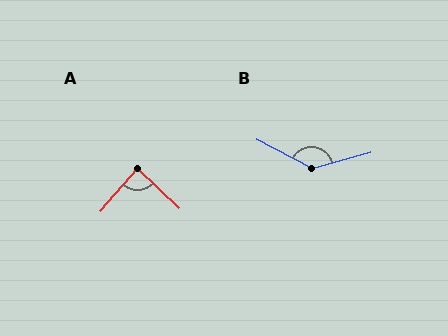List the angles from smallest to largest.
A (87°), B (137°).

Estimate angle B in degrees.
Approximately 137 degrees.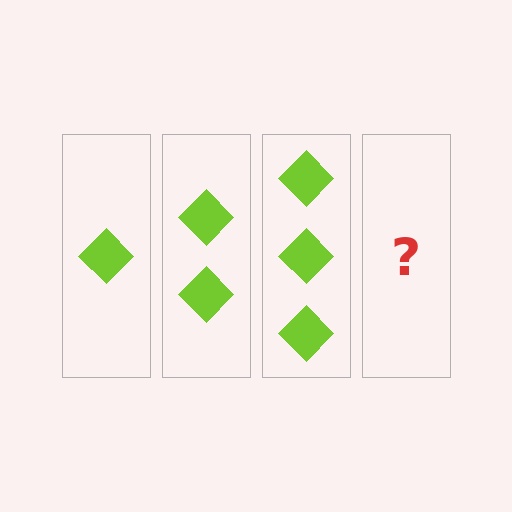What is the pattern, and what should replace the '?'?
The pattern is that each step adds one more diamond. The '?' should be 4 diamonds.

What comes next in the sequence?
The next element should be 4 diamonds.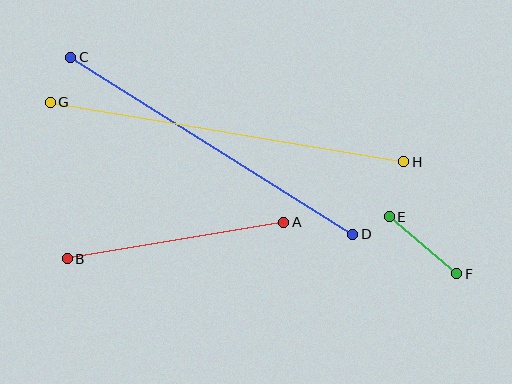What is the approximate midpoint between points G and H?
The midpoint is at approximately (227, 132) pixels.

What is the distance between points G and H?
The distance is approximately 359 pixels.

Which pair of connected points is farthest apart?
Points G and H are farthest apart.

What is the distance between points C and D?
The distance is approximately 333 pixels.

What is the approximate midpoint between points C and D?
The midpoint is at approximately (212, 146) pixels.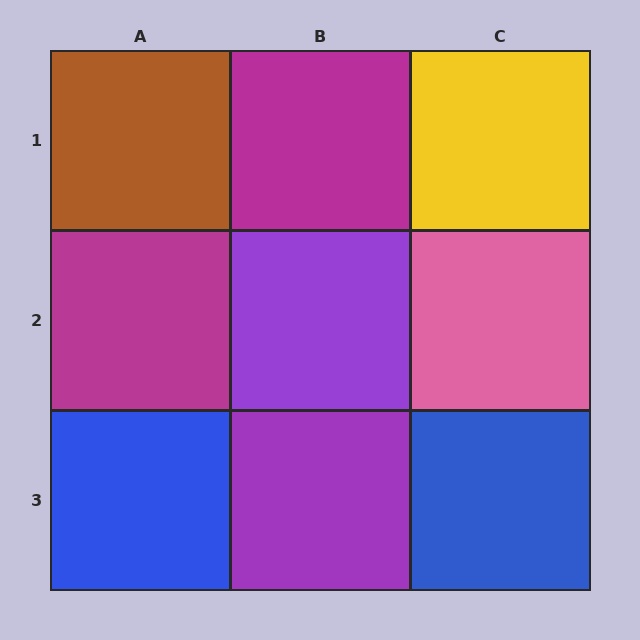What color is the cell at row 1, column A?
Brown.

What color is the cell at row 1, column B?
Magenta.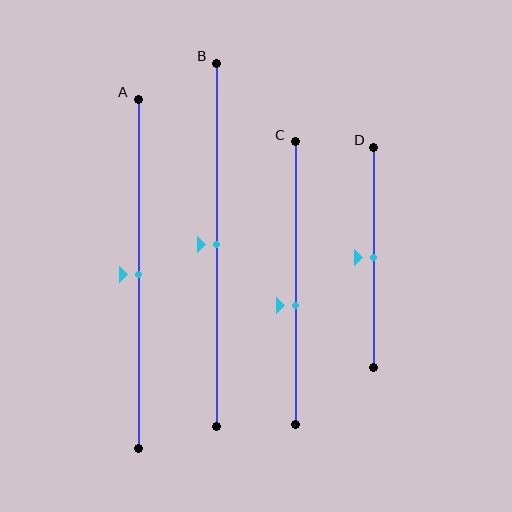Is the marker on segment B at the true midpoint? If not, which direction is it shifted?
Yes, the marker on segment B is at the true midpoint.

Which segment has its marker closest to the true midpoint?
Segment A has its marker closest to the true midpoint.